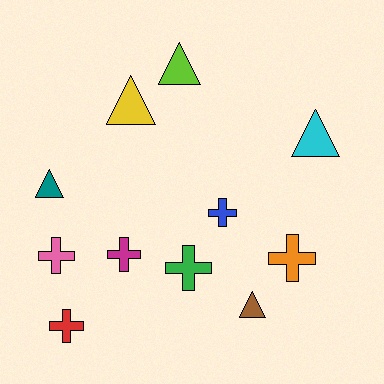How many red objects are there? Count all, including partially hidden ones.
There is 1 red object.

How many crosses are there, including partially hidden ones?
There are 6 crosses.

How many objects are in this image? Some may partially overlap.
There are 11 objects.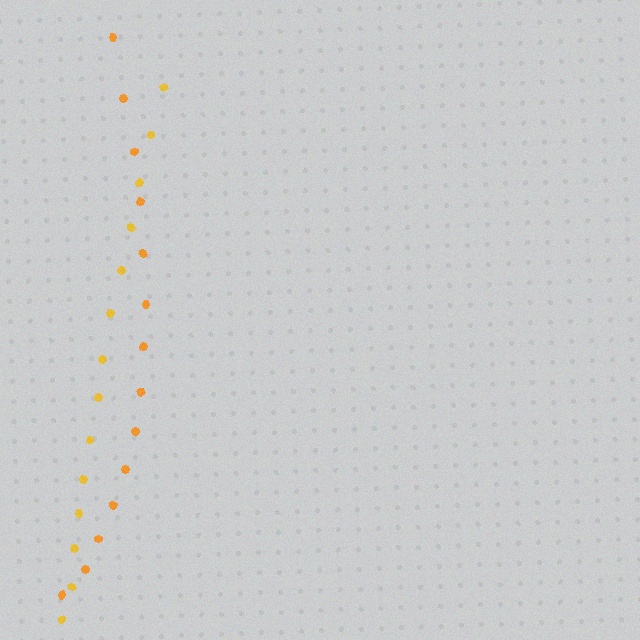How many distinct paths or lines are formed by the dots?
There are 2 distinct paths.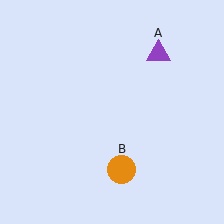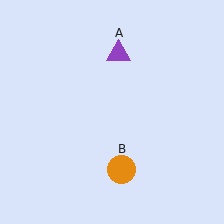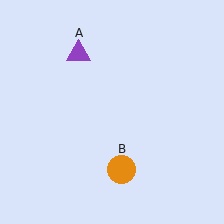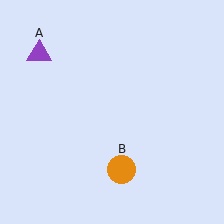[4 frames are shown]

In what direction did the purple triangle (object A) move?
The purple triangle (object A) moved left.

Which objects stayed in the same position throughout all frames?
Orange circle (object B) remained stationary.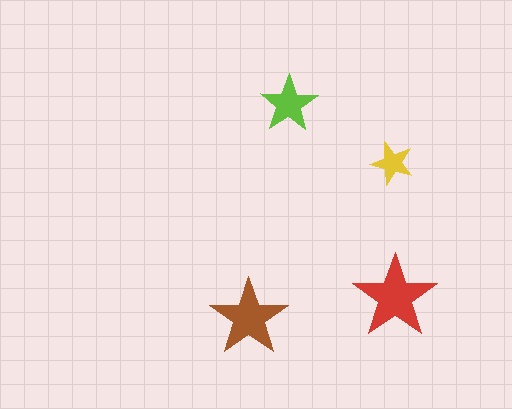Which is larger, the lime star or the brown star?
The brown one.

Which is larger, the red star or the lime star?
The red one.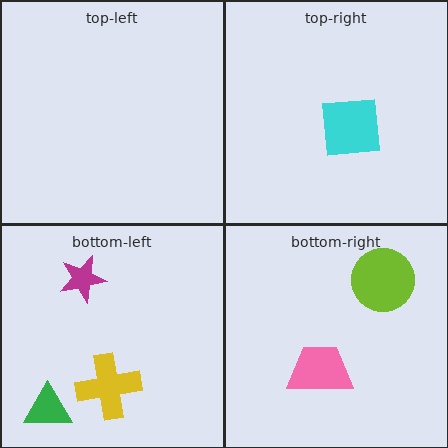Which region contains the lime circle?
The bottom-right region.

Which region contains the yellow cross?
The bottom-left region.